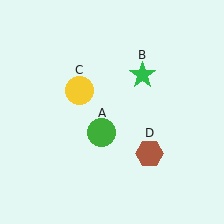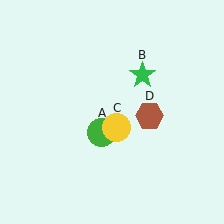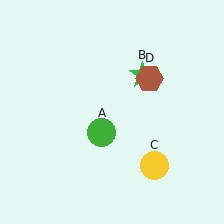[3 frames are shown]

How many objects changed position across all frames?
2 objects changed position: yellow circle (object C), brown hexagon (object D).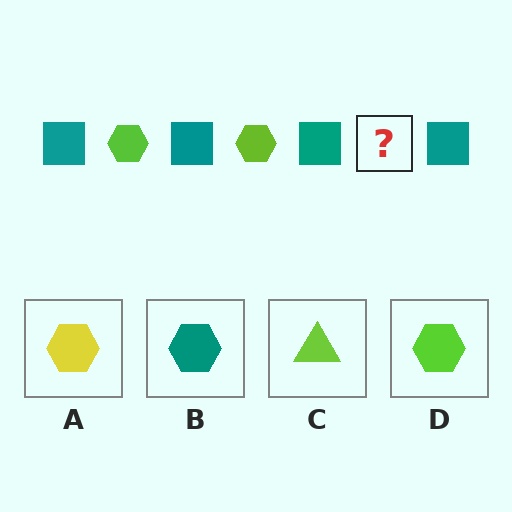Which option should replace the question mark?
Option D.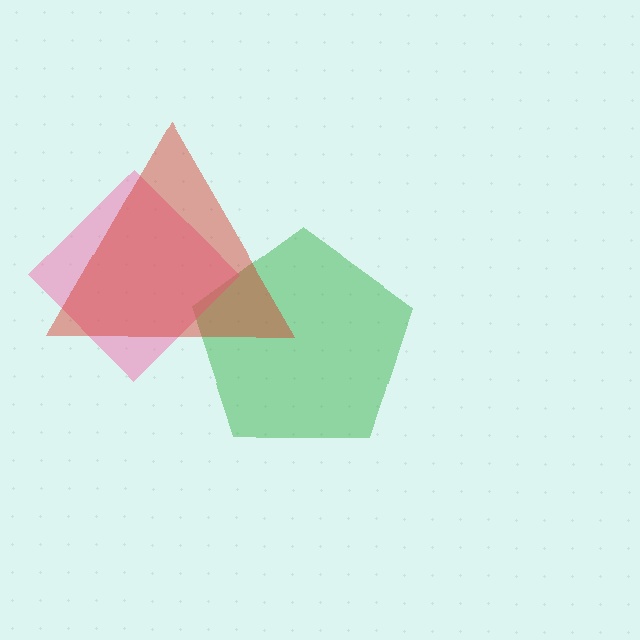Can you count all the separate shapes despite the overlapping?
Yes, there are 3 separate shapes.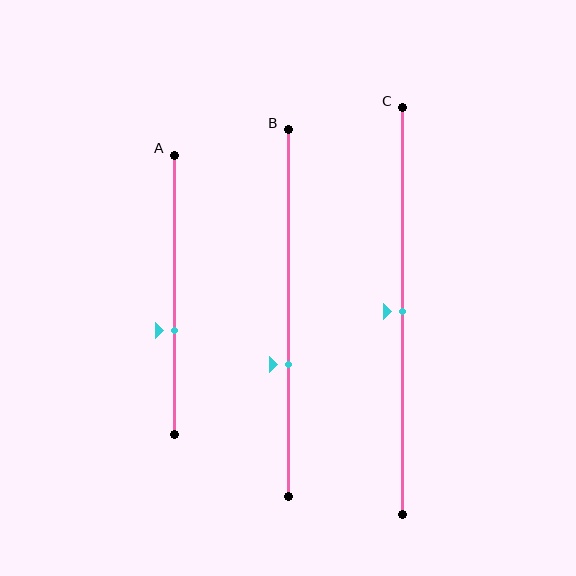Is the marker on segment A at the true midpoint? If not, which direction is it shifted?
No, the marker on segment A is shifted downward by about 13% of the segment length.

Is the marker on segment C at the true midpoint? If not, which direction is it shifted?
Yes, the marker on segment C is at the true midpoint.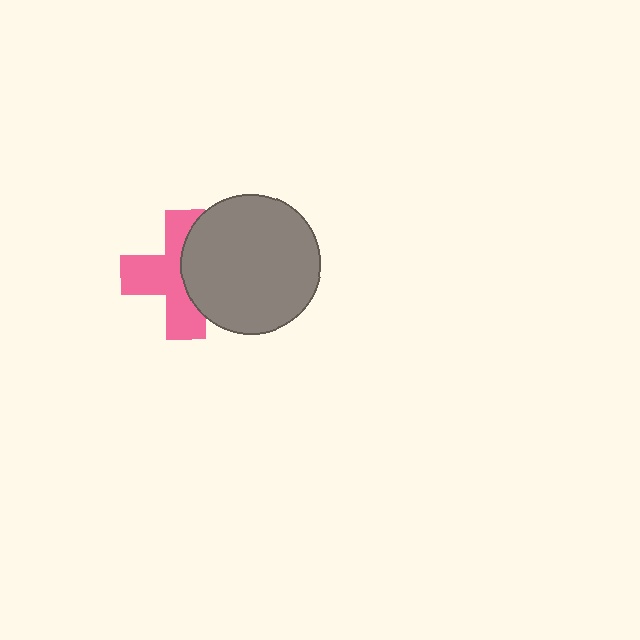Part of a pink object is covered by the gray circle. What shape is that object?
It is a cross.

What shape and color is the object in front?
The object in front is a gray circle.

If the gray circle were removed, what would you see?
You would see the complete pink cross.